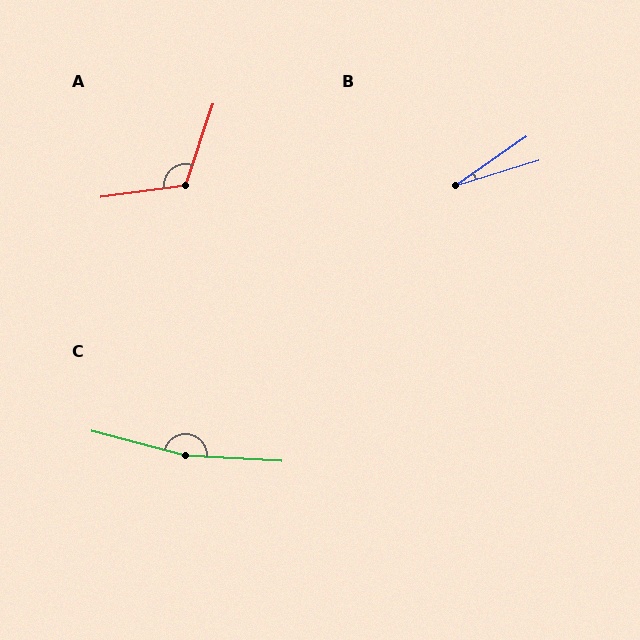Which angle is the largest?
C, at approximately 168 degrees.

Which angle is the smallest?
B, at approximately 18 degrees.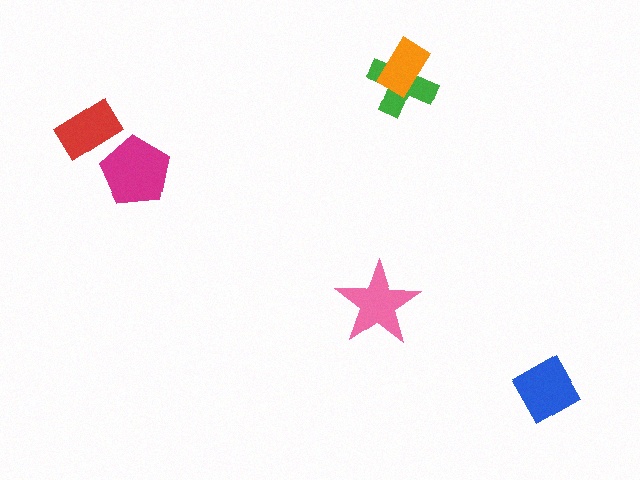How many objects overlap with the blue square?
0 objects overlap with the blue square.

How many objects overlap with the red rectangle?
0 objects overlap with the red rectangle.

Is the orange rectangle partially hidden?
No, no other shape covers it.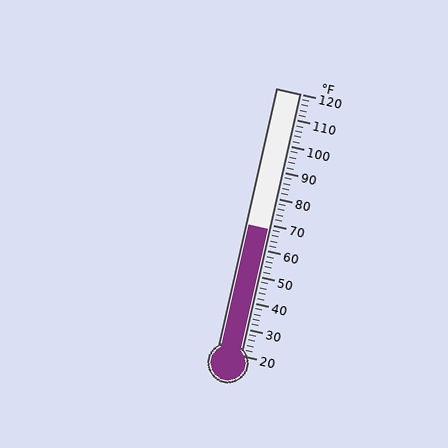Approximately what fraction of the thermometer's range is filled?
The thermometer is filled to approximately 50% of its range.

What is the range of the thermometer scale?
The thermometer scale ranges from 20°F to 120°F.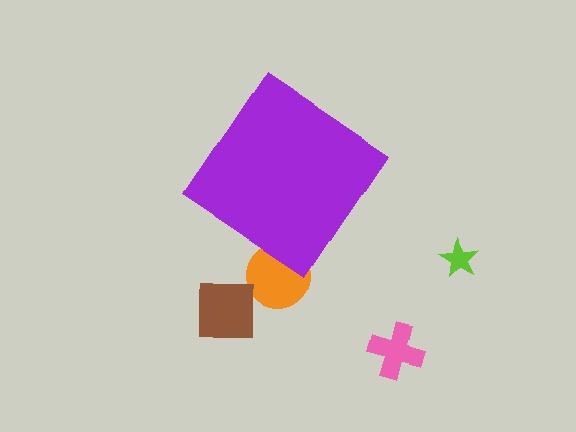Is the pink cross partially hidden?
No, the pink cross is fully visible.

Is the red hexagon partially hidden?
Yes, the red hexagon is partially hidden behind the purple diamond.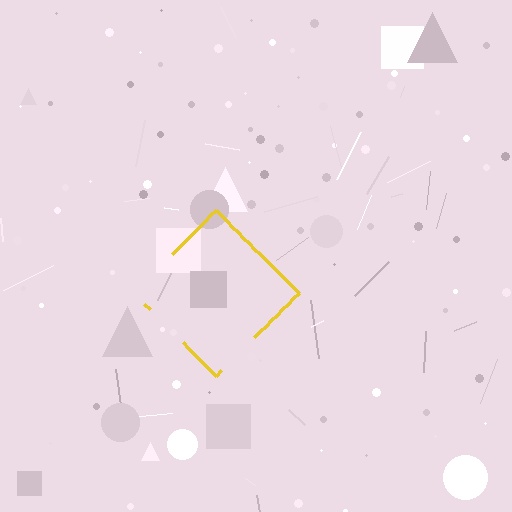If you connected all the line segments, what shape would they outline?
They would outline a diamond.